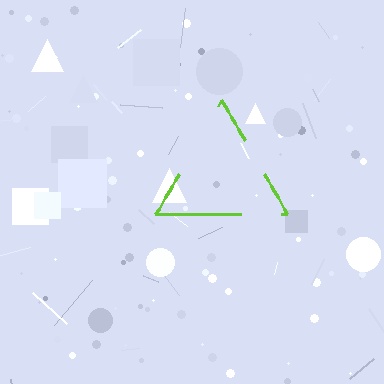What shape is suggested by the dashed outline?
The dashed outline suggests a triangle.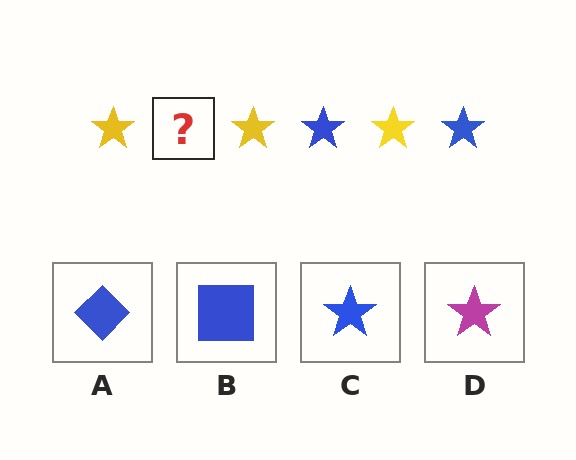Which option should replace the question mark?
Option C.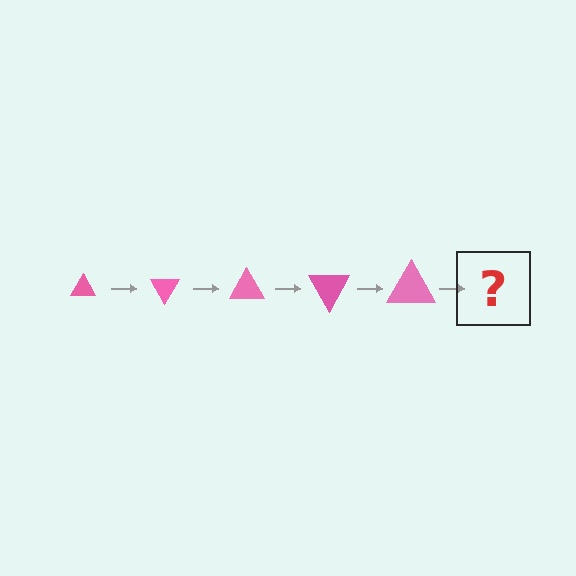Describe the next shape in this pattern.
It should be a triangle, larger than the previous one and rotated 300 degrees from the start.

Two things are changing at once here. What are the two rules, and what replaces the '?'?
The two rules are that the triangle grows larger each step and it rotates 60 degrees each step. The '?' should be a triangle, larger than the previous one and rotated 300 degrees from the start.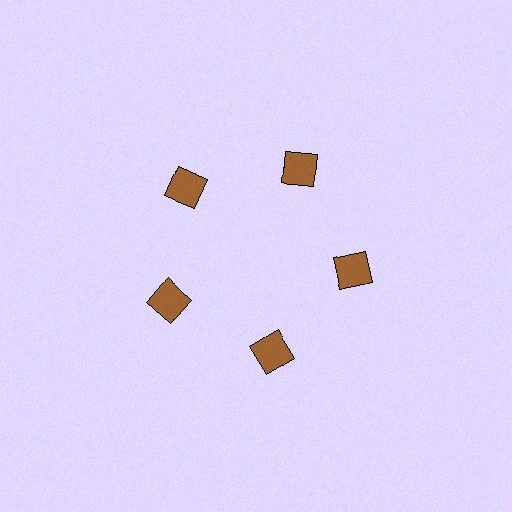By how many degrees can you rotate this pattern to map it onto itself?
The pattern maps onto itself every 72 degrees of rotation.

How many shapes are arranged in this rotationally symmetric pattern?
There are 5 shapes, arranged in 5 groups of 1.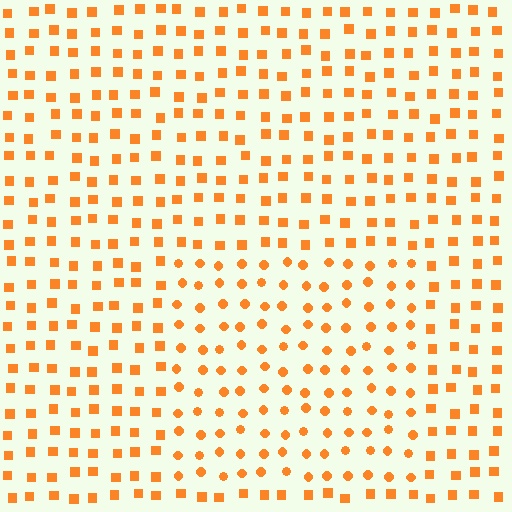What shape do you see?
I see a rectangle.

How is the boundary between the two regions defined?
The boundary is defined by a change in element shape: circles inside vs. squares outside. All elements share the same color and spacing.